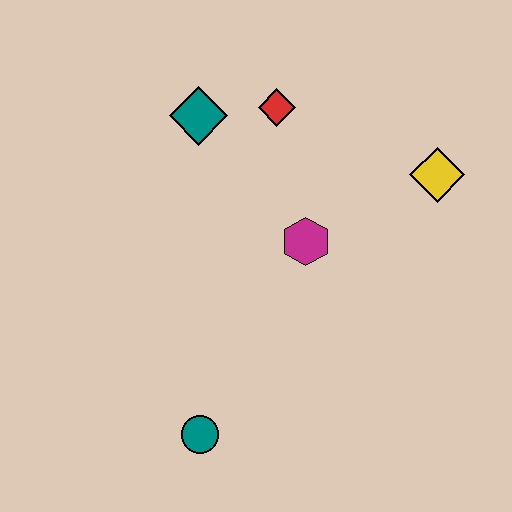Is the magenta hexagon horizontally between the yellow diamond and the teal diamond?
Yes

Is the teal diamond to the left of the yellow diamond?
Yes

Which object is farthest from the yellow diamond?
The teal circle is farthest from the yellow diamond.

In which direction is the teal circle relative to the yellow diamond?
The teal circle is below the yellow diamond.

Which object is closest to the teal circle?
The magenta hexagon is closest to the teal circle.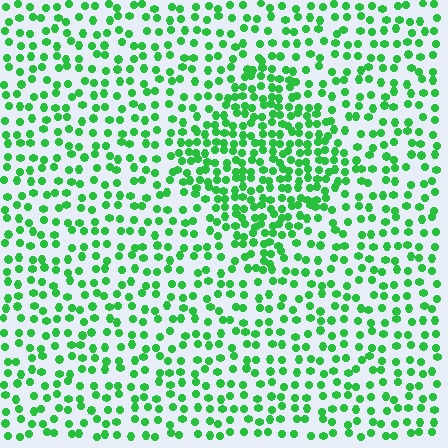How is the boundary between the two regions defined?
The boundary is defined by a change in element density (approximately 1.9x ratio). All elements are the same color, size, and shape.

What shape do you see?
I see a diamond.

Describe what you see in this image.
The image contains small green elements arranged at two different densities. A diamond-shaped region is visible where the elements are more densely packed than the surrounding area.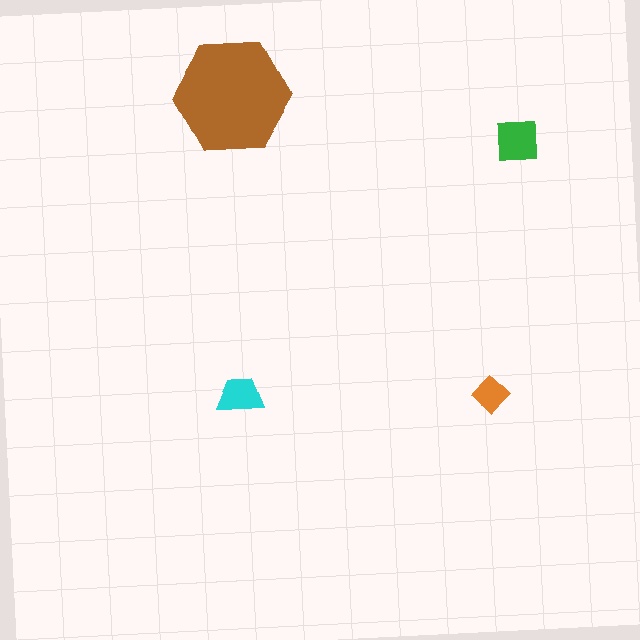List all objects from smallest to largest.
The orange diamond, the cyan trapezoid, the green square, the brown hexagon.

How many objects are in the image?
There are 4 objects in the image.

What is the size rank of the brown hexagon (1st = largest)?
1st.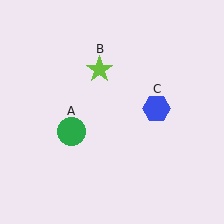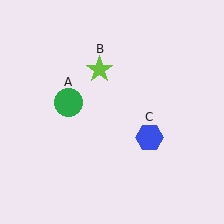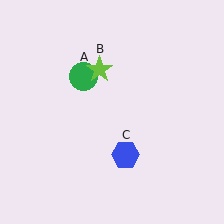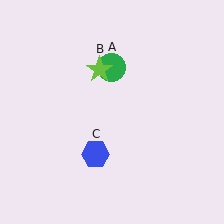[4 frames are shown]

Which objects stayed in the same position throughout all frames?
Lime star (object B) remained stationary.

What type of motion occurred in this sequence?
The green circle (object A), blue hexagon (object C) rotated clockwise around the center of the scene.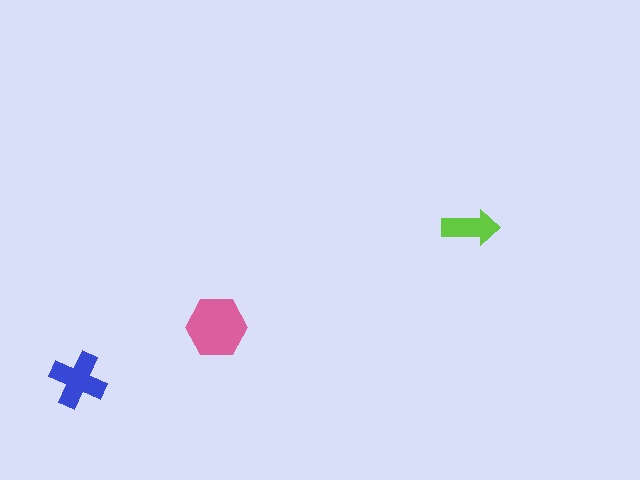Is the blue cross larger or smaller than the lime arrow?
Larger.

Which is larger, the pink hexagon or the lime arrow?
The pink hexagon.